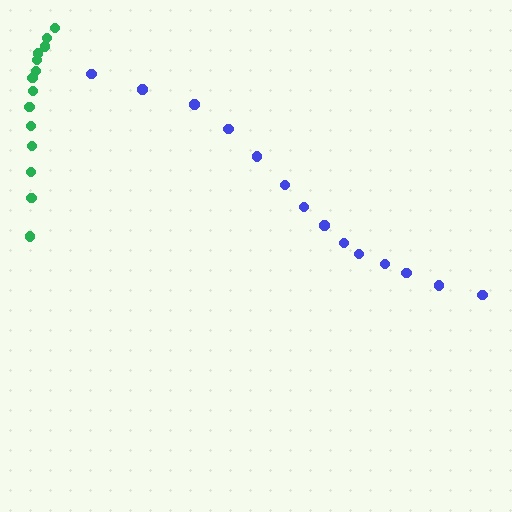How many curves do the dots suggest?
There are 2 distinct paths.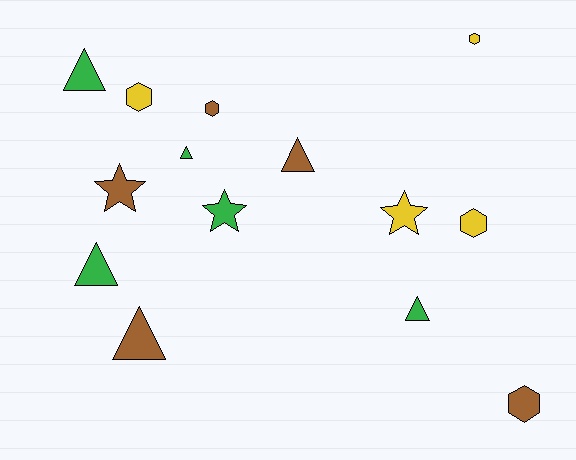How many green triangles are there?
There are 4 green triangles.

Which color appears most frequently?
Green, with 5 objects.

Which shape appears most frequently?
Triangle, with 6 objects.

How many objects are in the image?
There are 14 objects.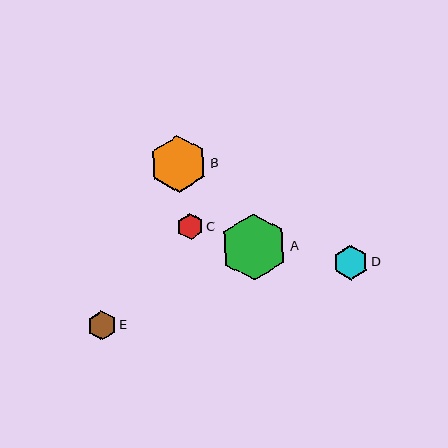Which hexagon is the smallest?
Hexagon C is the smallest with a size of approximately 26 pixels.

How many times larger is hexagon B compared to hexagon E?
Hexagon B is approximately 2.0 times the size of hexagon E.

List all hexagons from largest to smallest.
From largest to smallest: A, B, D, E, C.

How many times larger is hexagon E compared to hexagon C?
Hexagon E is approximately 1.1 times the size of hexagon C.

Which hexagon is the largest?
Hexagon A is the largest with a size of approximately 67 pixels.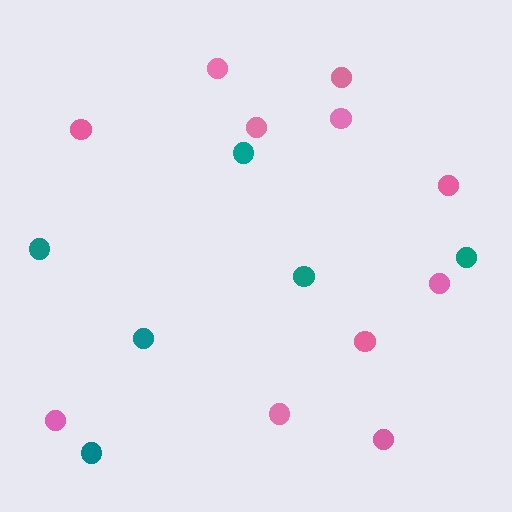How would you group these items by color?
There are 2 groups: one group of pink circles (11) and one group of teal circles (6).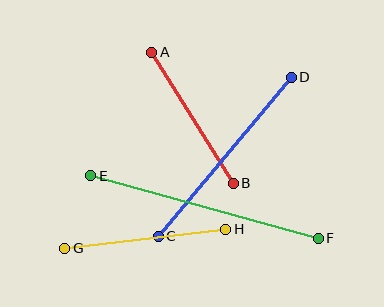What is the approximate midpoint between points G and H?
The midpoint is at approximately (145, 239) pixels.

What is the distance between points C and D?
The distance is approximately 207 pixels.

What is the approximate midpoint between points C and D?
The midpoint is at approximately (225, 157) pixels.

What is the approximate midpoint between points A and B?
The midpoint is at approximately (193, 118) pixels.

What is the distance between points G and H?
The distance is approximately 162 pixels.